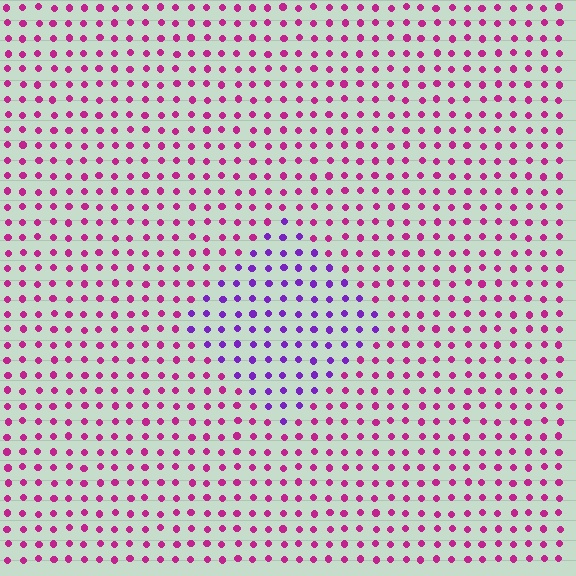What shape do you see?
I see a diamond.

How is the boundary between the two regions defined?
The boundary is defined purely by a slight shift in hue (about 46 degrees). Spacing, size, and orientation are identical on both sides.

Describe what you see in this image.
The image is filled with small magenta elements in a uniform arrangement. A diamond-shaped region is visible where the elements are tinted to a slightly different hue, forming a subtle color boundary.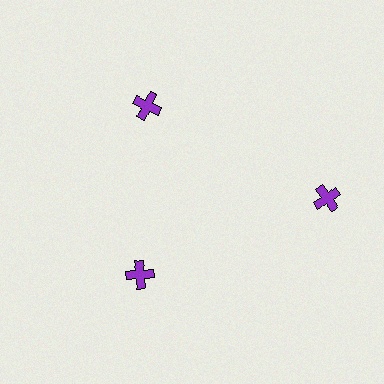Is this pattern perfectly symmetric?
No. The 3 purple crosses are arranged in a ring, but one element near the 3 o'clock position is pushed outward from the center, breaking the 3-fold rotational symmetry.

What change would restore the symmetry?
The symmetry would be restored by moving it inward, back onto the ring so that all 3 crosses sit at equal angles and equal distance from the center.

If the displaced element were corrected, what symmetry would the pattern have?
It would have 3-fold rotational symmetry — the pattern would map onto itself every 120 degrees.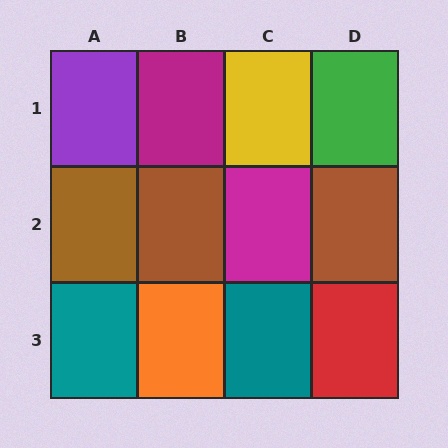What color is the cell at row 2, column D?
Brown.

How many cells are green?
1 cell is green.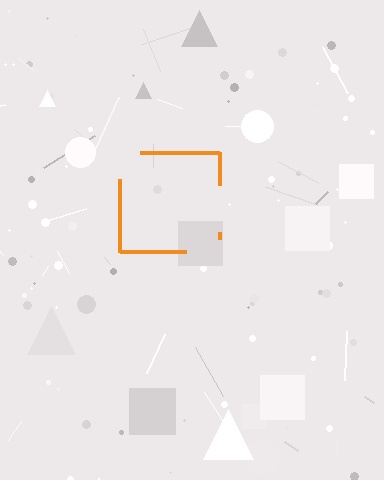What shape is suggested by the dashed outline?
The dashed outline suggests a square.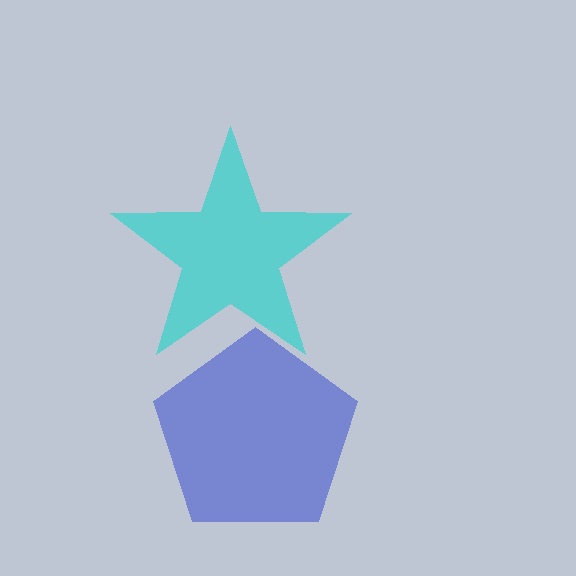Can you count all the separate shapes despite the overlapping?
Yes, there are 2 separate shapes.